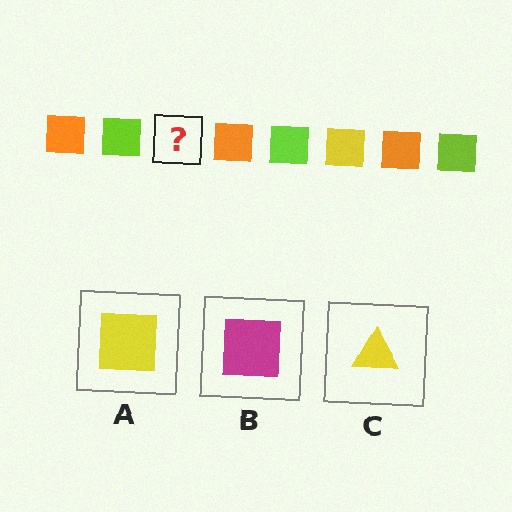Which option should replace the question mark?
Option A.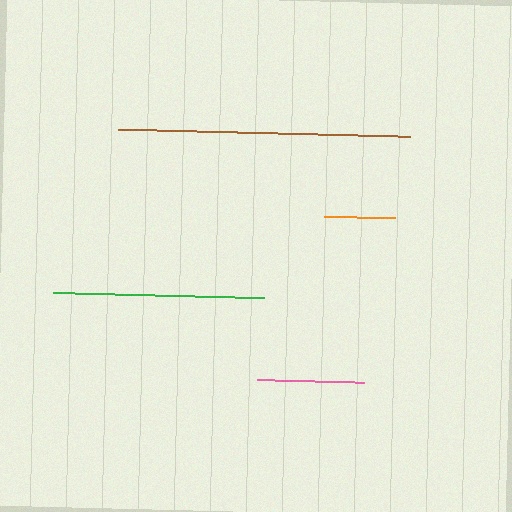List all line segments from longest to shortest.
From longest to shortest: brown, green, pink, orange.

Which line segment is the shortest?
The orange line is the shortest at approximately 71 pixels.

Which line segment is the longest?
The brown line is the longest at approximately 292 pixels.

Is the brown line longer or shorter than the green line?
The brown line is longer than the green line.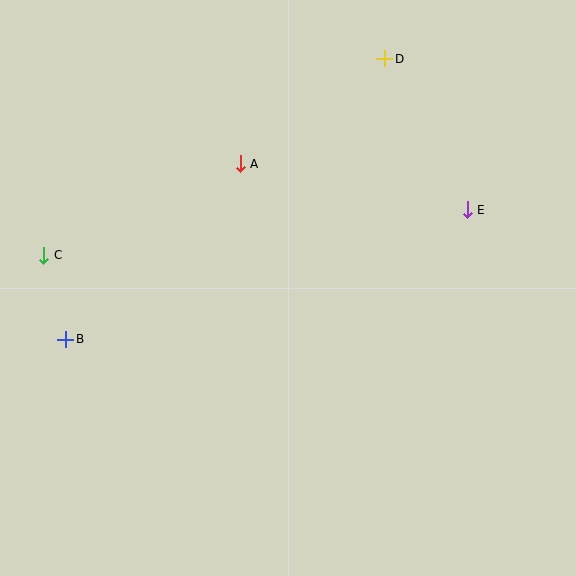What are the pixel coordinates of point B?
Point B is at (66, 339).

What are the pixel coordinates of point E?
Point E is at (467, 210).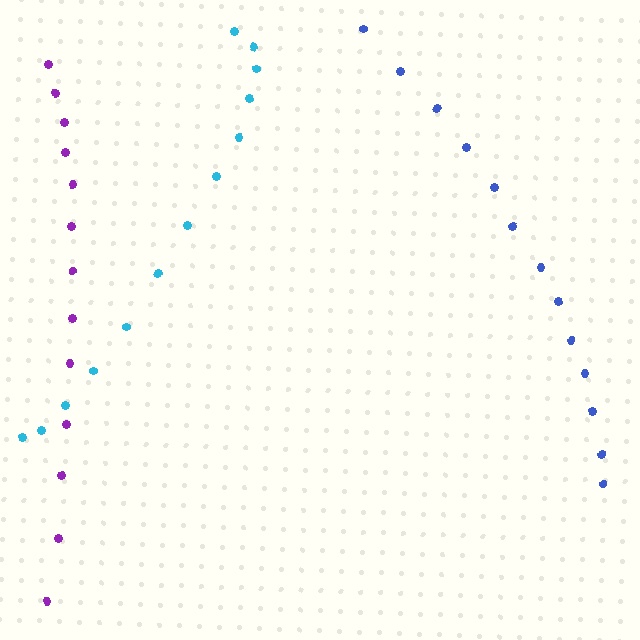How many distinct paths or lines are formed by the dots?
There are 3 distinct paths.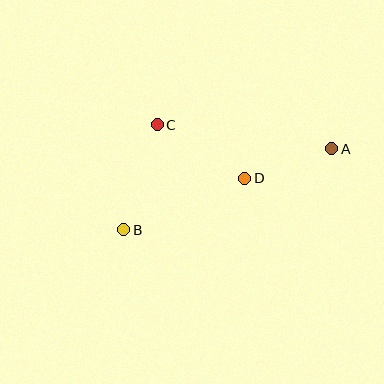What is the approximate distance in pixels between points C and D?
The distance between C and D is approximately 103 pixels.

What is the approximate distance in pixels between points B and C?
The distance between B and C is approximately 110 pixels.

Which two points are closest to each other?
Points A and D are closest to each other.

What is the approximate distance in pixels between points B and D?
The distance between B and D is approximately 132 pixels.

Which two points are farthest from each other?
Points A and B are farthest from each other.